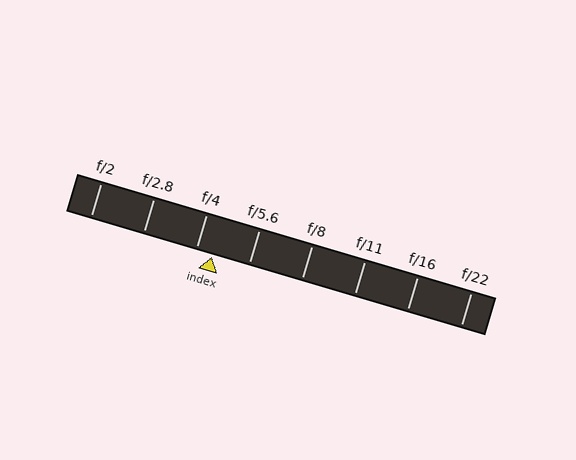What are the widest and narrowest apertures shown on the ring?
The widest aperture shown is f/2 and the narrowest is f/22.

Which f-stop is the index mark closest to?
The index mark is closest to f/4.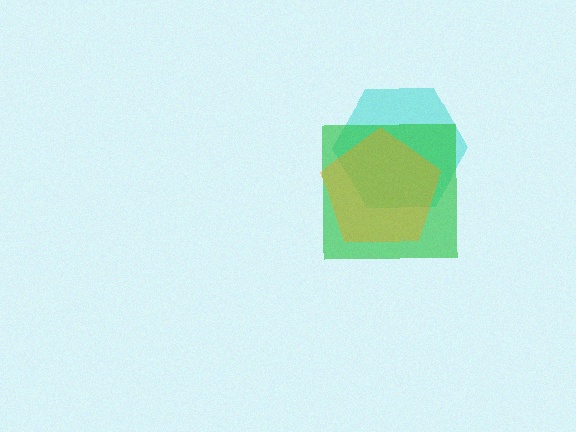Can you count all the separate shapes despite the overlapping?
Yes, there are 3 separate shapes.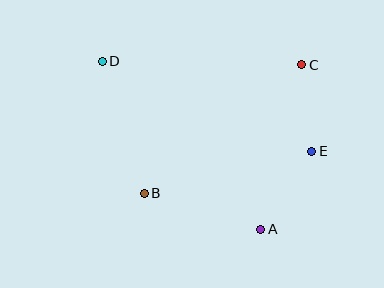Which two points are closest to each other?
Points C and E are closest to each other.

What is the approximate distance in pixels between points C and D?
The distance between C and D is approximately 199 pixels.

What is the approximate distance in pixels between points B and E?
The distance between B and E is approximately 173 pixels.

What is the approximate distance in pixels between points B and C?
The distance between B and C is approximately 203 pixels.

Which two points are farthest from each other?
Points A and D are farthest from each other.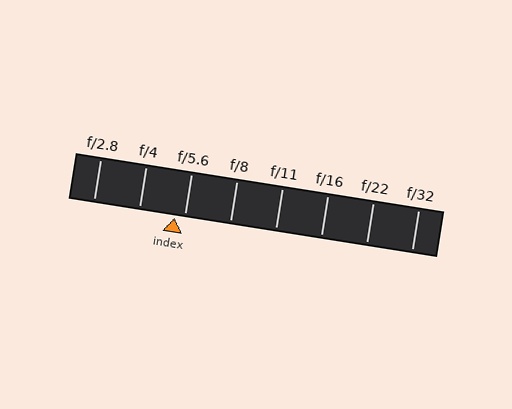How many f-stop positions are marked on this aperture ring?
There are 8 f-stop positions marked.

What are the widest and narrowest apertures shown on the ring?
The widest aperture shown is f/2.8 and the narrowest is f/32.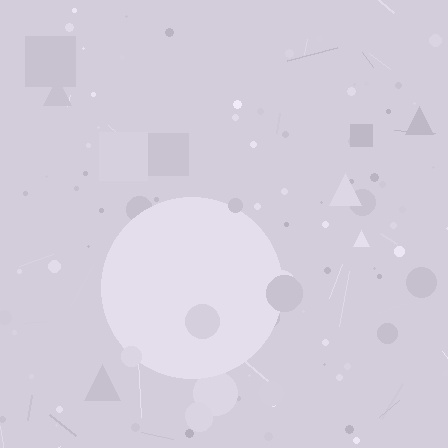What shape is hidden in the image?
A circle is hidden in the image.